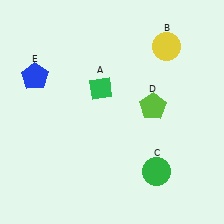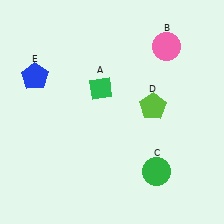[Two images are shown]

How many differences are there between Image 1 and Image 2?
There is 1 difference between the two images.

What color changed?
The circle (B) changed from yellow in Image 1 to pink in Image 2.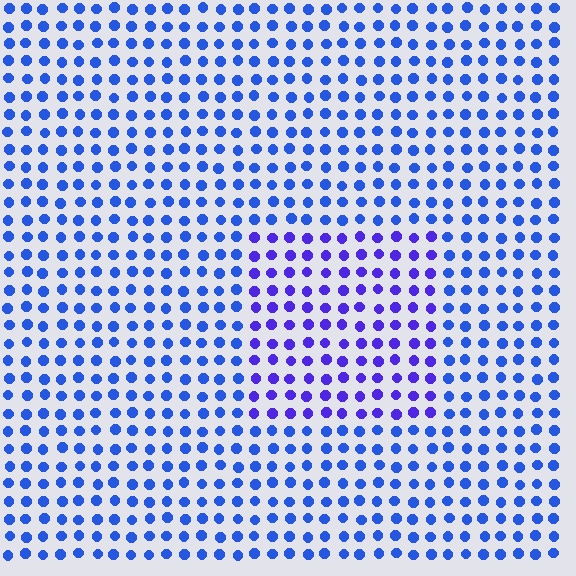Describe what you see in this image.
The image is filled with small blue elements in a uniform arrangement. A rectangle-shaped region is visible where the elements are tinted to a slightly different hue, forming a subtle color boundary.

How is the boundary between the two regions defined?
The boundary is defined purely by a slight shift in hue (about 29 degrees). Spacing, size, and orientation are identical on both sides.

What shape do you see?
I see a rectangle.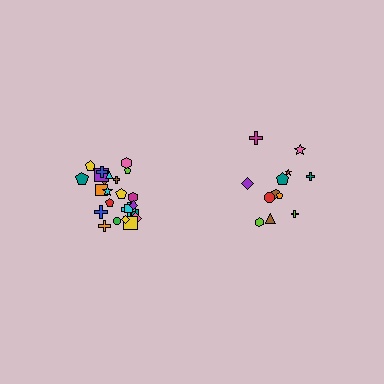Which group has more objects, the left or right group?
The left group.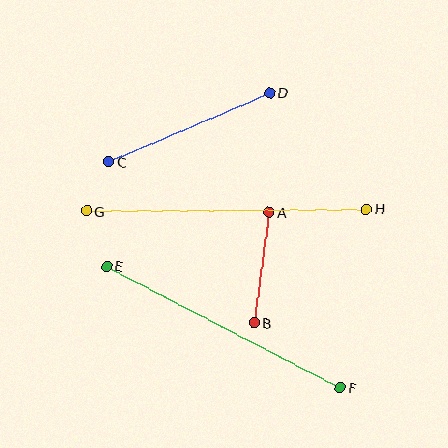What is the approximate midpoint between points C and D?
The midpoint is at approximately (189, 127) pixels.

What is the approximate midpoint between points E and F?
The midpoint is at approximately (224, 327) pixels.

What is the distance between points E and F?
The distance is approximately 263 pixels.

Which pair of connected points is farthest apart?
Points G and H are farthest apart.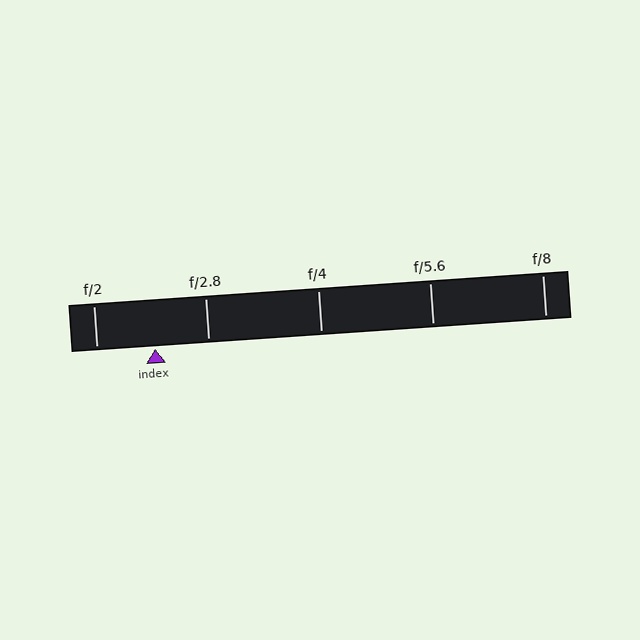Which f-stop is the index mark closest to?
The index mark is closest to f/2.8.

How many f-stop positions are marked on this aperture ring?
There are 5 f-stop positions marked.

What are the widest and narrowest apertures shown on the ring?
The widest aperture shown is f/2 and the narrowest is f/8.